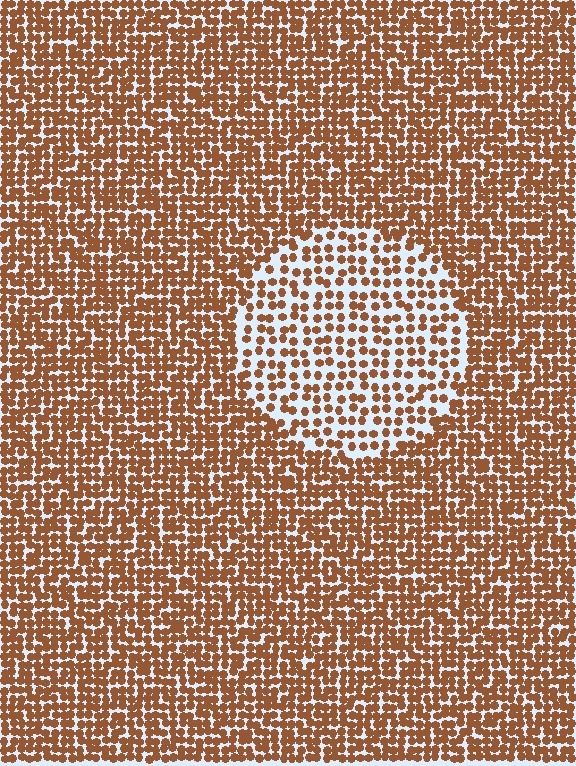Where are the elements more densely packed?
The elements are more densely packed outside the circle boundary.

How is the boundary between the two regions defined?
The boundary is defined by a change in element density (approximately 1.9x ratio). All elements are the same color, size, and shape.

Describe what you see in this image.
The image contains small brown elements arranged at two different densities. A circle-shaped region is visible where the elements are less densely packed than the surrounding area.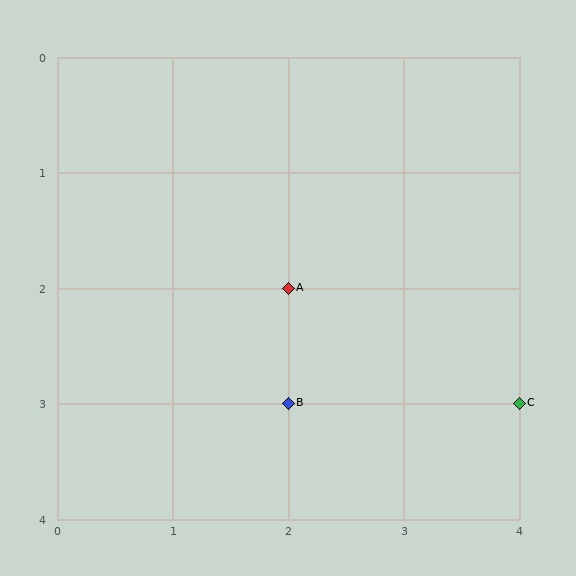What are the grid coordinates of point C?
Point C is at grid coordinates (4, 3).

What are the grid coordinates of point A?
Point A is at grid coordinates (2, 2).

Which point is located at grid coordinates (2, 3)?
Point B is at (2, 3).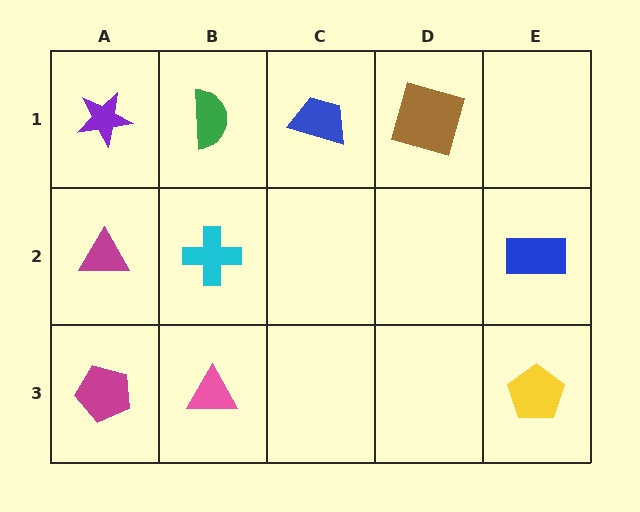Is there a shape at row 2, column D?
No, that cell is empty.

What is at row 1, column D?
A brown square.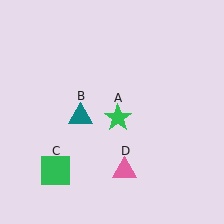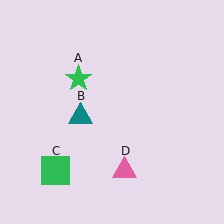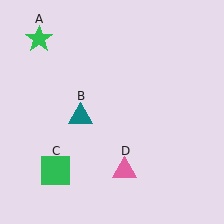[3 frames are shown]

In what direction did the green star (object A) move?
The green star (object A) moved up and to the left.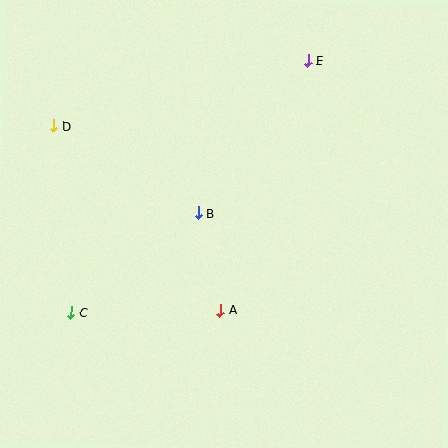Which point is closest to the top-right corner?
Point E is closest to the top-right corner.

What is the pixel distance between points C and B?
The distance between C and B is 161 pixels.